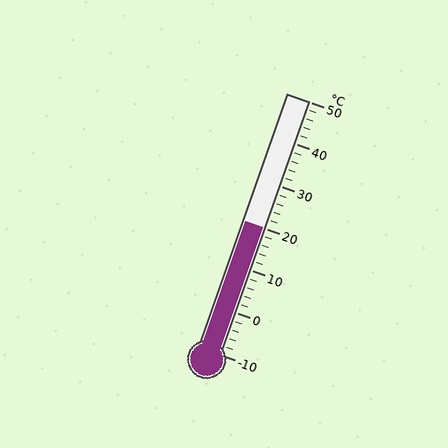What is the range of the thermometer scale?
The thermometer scale ranges from -10°C to 50°C.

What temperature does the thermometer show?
The thermometer shows approximately 20°C.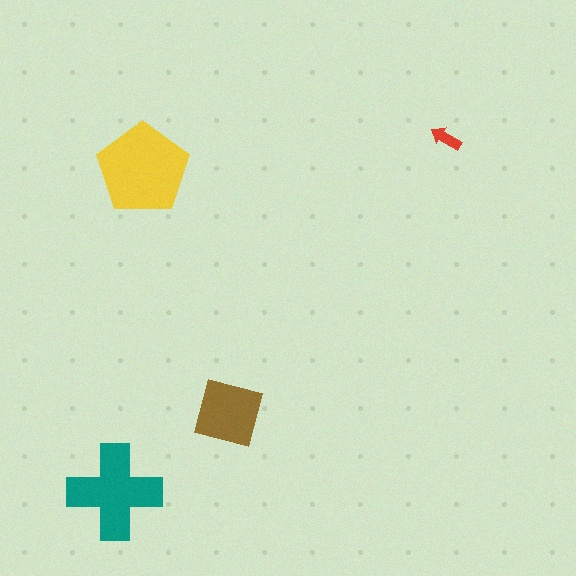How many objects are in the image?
There are 4 objects in the image.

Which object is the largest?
The yellow pentagon.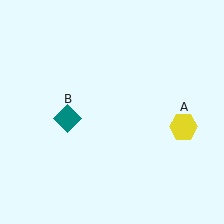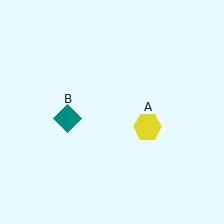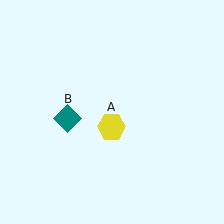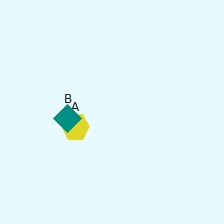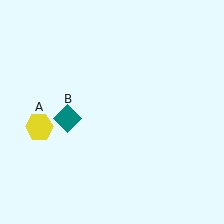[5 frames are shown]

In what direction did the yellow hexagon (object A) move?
The yellow hexagon (object A) moved left.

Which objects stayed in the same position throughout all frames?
Teal diamond (object B) remained stationary.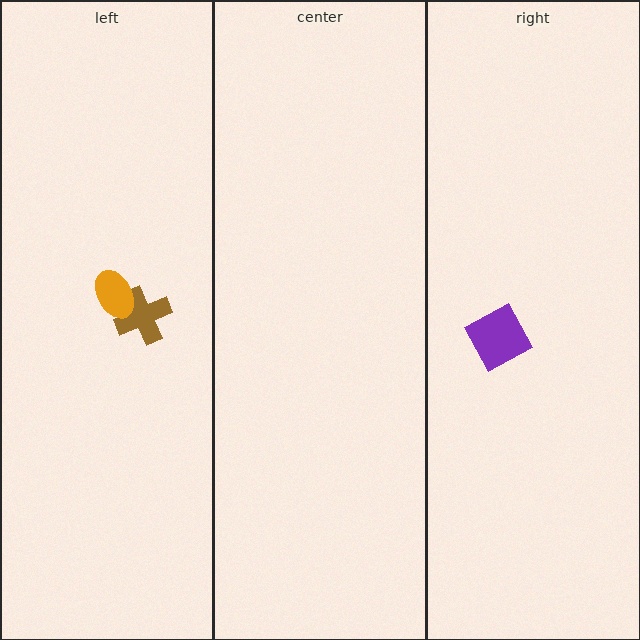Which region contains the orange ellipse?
The left region.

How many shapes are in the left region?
2.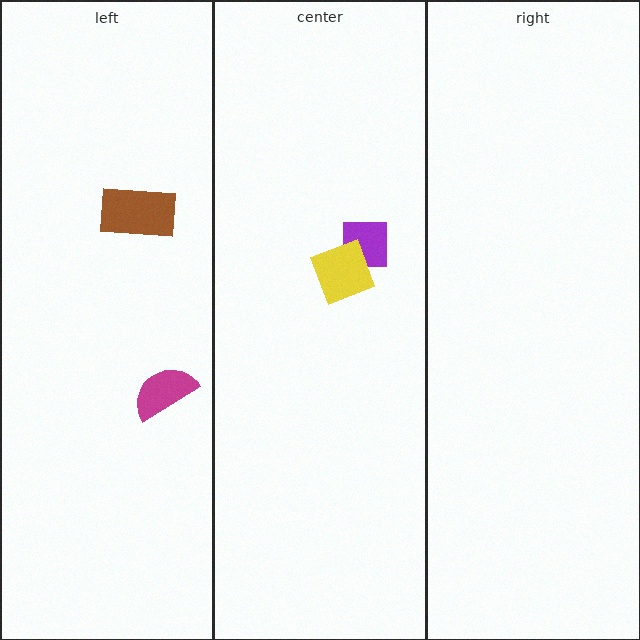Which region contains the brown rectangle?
The left region.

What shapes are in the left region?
The brown rectangle, the magenta semicircle.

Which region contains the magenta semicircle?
The left region.